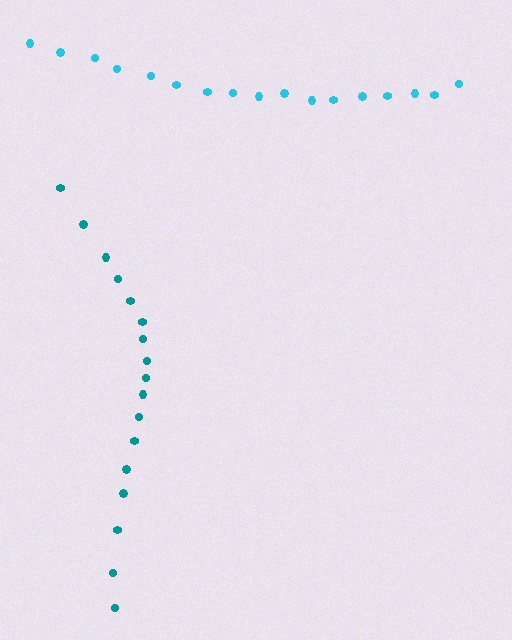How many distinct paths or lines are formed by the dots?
There are 2 distinct paths.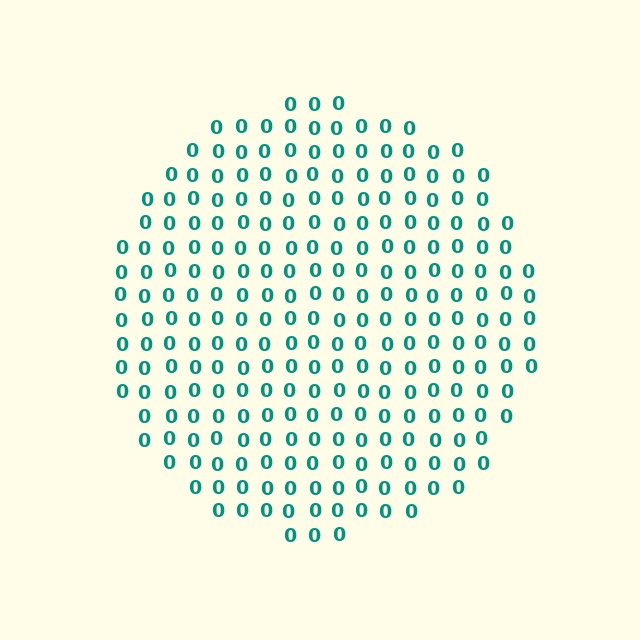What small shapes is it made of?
It is made of small digit 0's.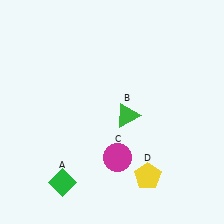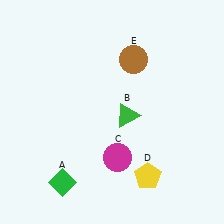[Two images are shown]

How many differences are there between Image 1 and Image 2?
There is 1 difference between the two images.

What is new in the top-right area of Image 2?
A brown circle (E) was added in the top-right area of Image 2.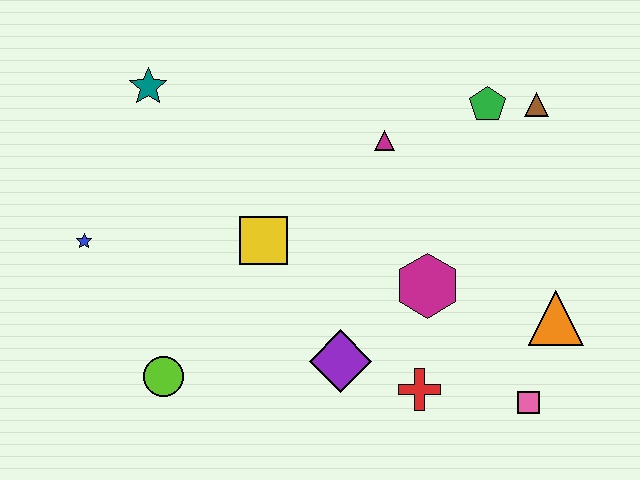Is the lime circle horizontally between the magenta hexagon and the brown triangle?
No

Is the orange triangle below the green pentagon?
Yes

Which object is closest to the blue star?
The lime circle is closest to the blue star.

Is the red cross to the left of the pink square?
Yes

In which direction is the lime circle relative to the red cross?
The lime circle is to the left of the red cross.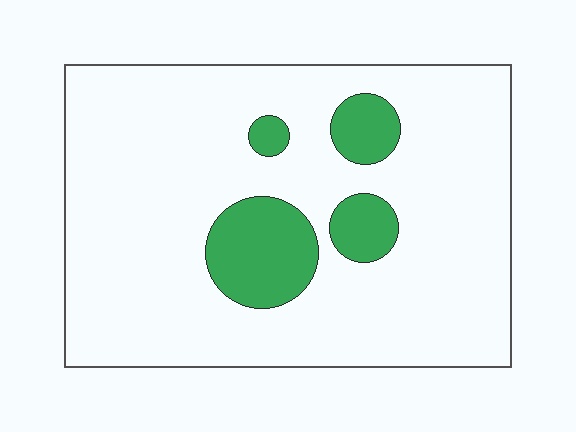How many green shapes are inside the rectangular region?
4.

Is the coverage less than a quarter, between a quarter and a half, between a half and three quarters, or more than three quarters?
Less than a quarter.